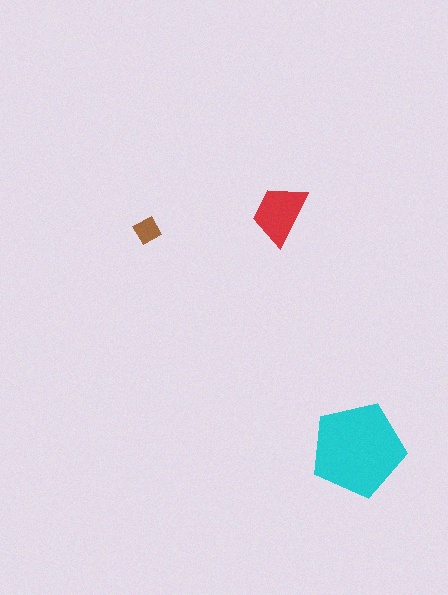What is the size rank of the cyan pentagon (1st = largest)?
1st.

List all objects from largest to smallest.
The cyan pentagon, the red trapezoid, the brown diamond.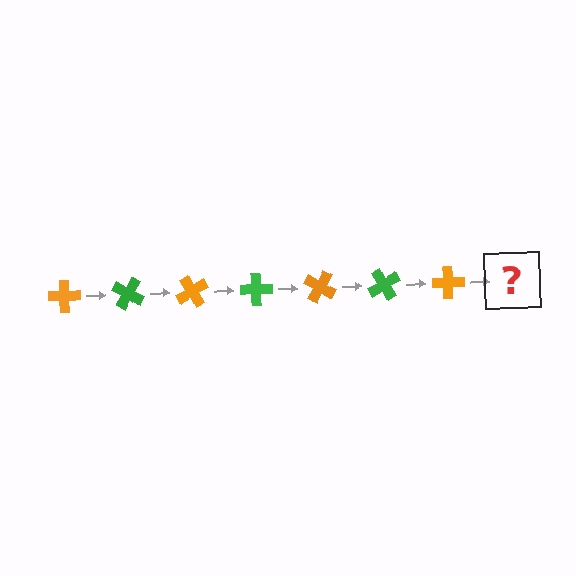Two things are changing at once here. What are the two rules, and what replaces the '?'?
The two rules are that it rotates 30 degrees each step and the color cycles through orange and green. The '?' should be a green cross, rotated 210 degrees from the start.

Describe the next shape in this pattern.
It should be a green cross, rotated 210 degrees from the start.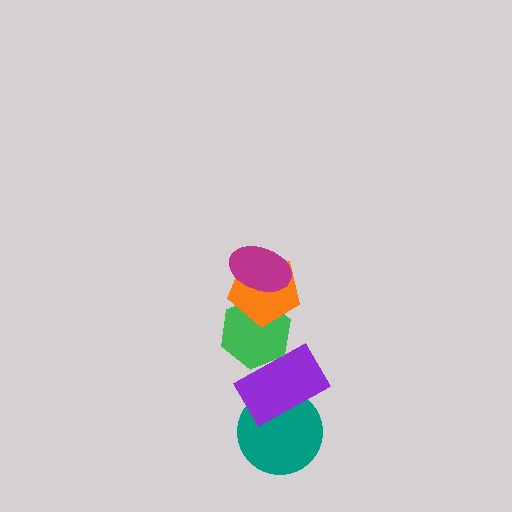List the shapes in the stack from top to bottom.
From top to bottom: the magenta ellipse, the orange pentagon, the green hexagon, the purple rectangle, the teal circle.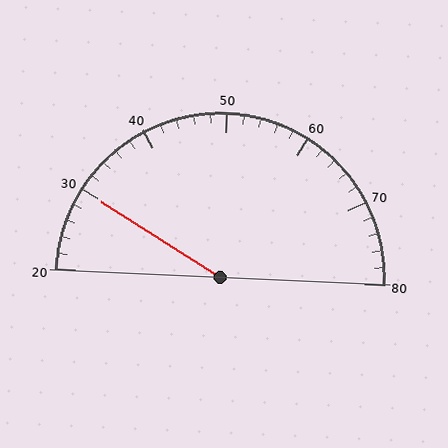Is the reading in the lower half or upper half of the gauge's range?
The reading is in the lower half of the range (20 to 80).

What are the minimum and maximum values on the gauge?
The gauge ranges from 20 to 80.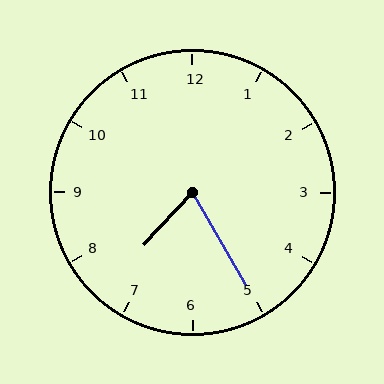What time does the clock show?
7:25.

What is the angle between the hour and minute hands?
Approximately 72 degrees.